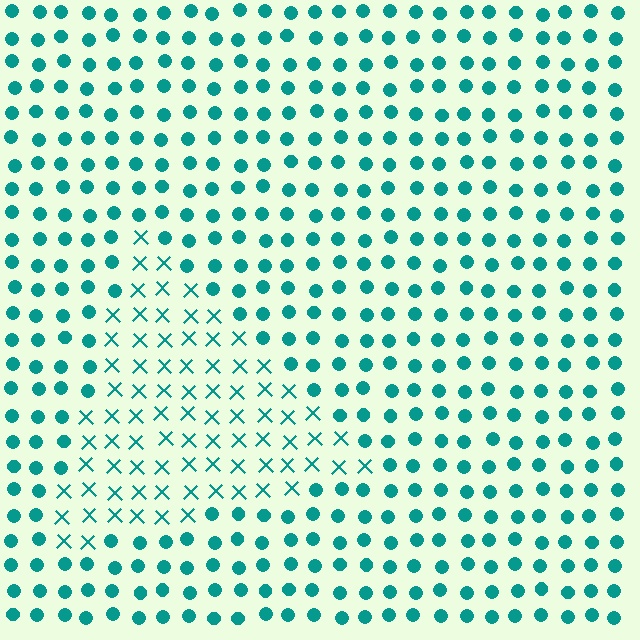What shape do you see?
I see a triangle.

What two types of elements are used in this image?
The image uses X marks inside the triangle region and circles outside it.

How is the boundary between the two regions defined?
The boundary is defined by a change in element shape: X marks inside vs. circles outside. All elements share the same color and spacing.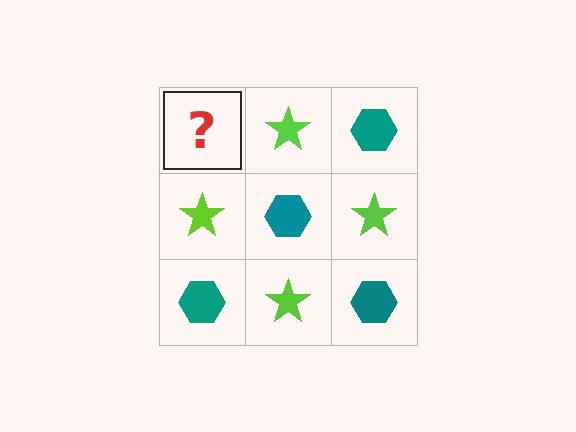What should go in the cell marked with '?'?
The missing cell should contain a teal hexagon.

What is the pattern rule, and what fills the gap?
The rule is that it alternates teal hexagon and lime star in a checkerboard pattern. The gap should be filled with a teal hexagon.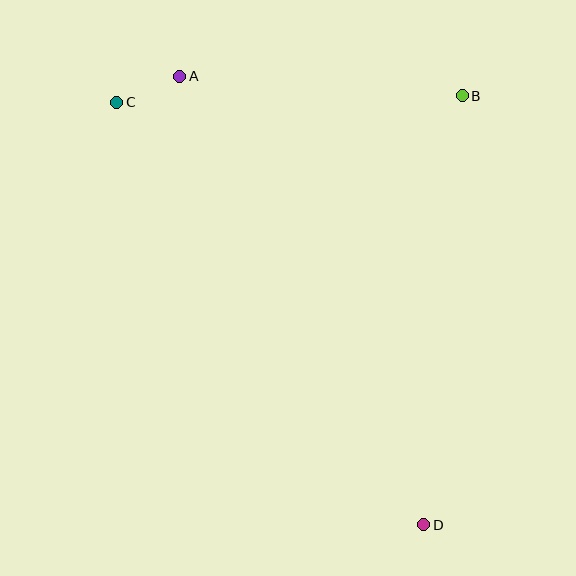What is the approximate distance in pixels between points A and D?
The distance between A and D is approximately 511 pixels.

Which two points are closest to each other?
Points A and C are closest to each other.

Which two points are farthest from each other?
Points C and D are farthest from each other.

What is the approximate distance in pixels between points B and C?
The distance between B and C is approximately 345 pixels.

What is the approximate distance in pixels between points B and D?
The distance between B and D is approximately 431 pixels.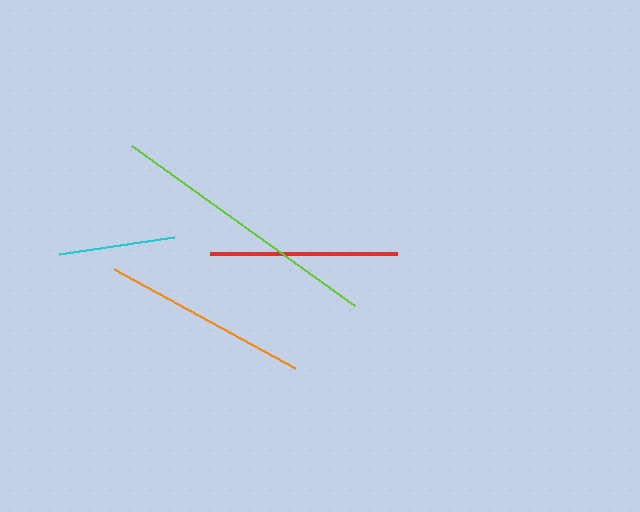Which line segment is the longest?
The lime line is the longest at approximately 274 pixels.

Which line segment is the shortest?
The cyan line is the shortest at approximately 116 pixels.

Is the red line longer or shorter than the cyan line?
The red line is longer than the cyan line.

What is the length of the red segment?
The red segment is approximately 187 pixels long.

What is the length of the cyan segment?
The cyan segment is approximately 116 pixels long.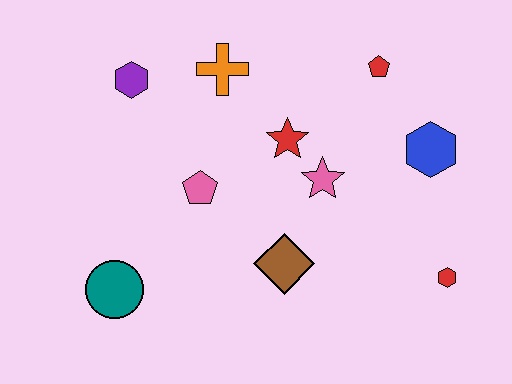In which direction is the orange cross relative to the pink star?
The orange cross is above the pink star.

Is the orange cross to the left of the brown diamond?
Yes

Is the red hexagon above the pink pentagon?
No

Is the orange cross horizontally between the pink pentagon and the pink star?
Yes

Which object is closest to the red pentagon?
The blue hexagon is closest to the red pentagon.